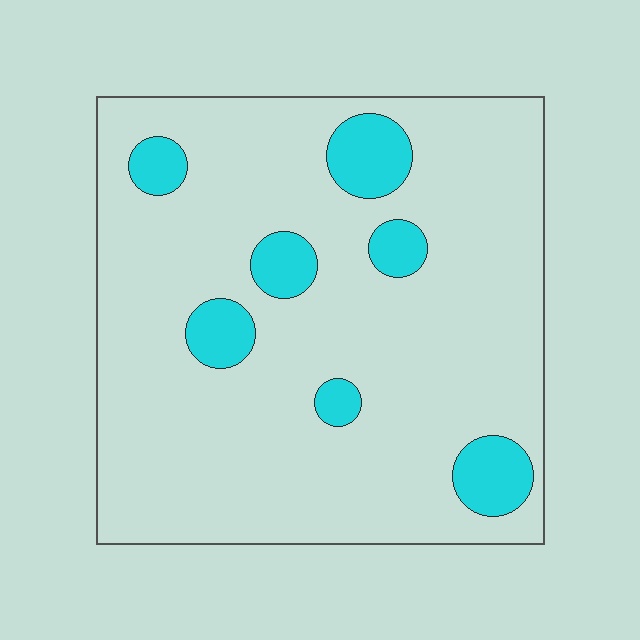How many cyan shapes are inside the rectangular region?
7.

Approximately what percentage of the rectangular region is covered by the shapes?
Approximately 15%.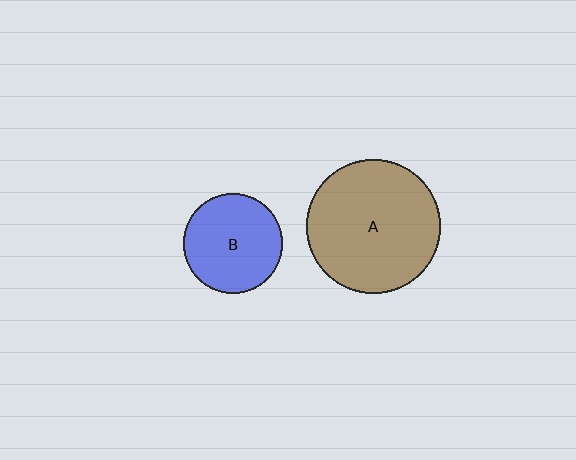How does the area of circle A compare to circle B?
Approximately 1.8 times.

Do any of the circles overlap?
No, none of the circles overlap.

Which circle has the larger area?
Circle A (brown).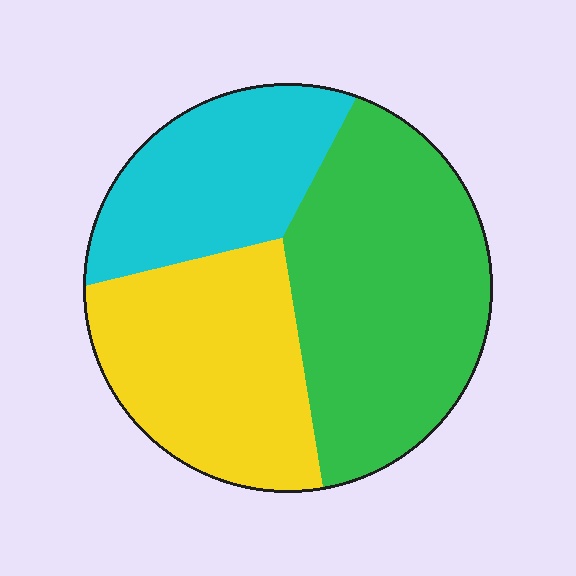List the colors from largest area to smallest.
From largest to smallest: green, yellow, cyan.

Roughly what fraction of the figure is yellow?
Yellow takes up about one third (1/3) of the figure.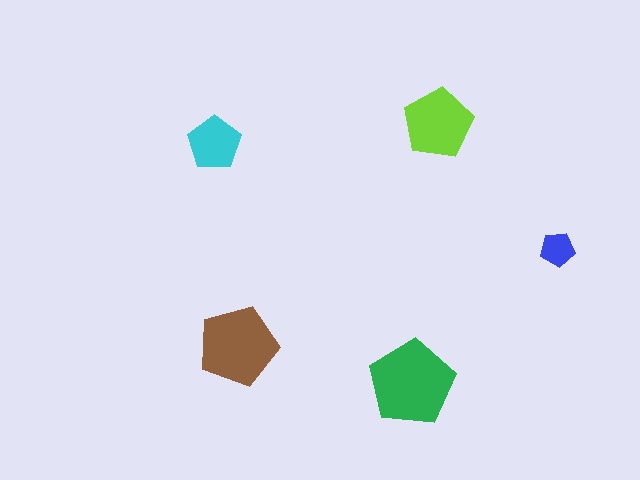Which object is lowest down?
The green pentagon is bottommost.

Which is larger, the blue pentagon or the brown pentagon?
The brown one.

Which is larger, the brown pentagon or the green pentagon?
The green one.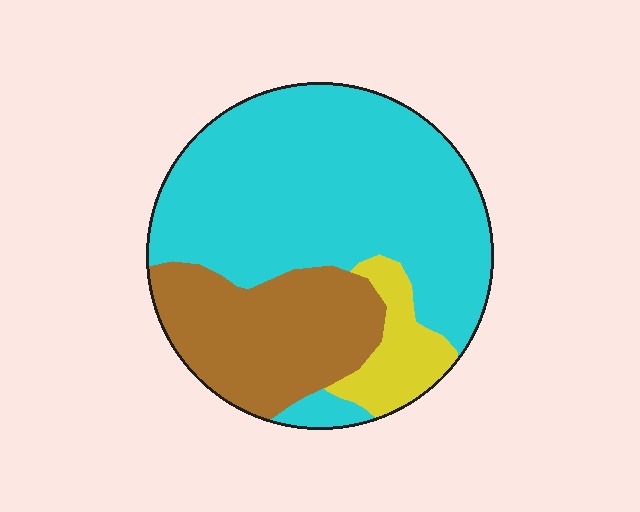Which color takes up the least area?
Yellow, at roughly 10%.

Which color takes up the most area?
Cyan, at roughly 65%.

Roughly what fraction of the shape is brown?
Brown takes up between a quarter and a half of the shape.